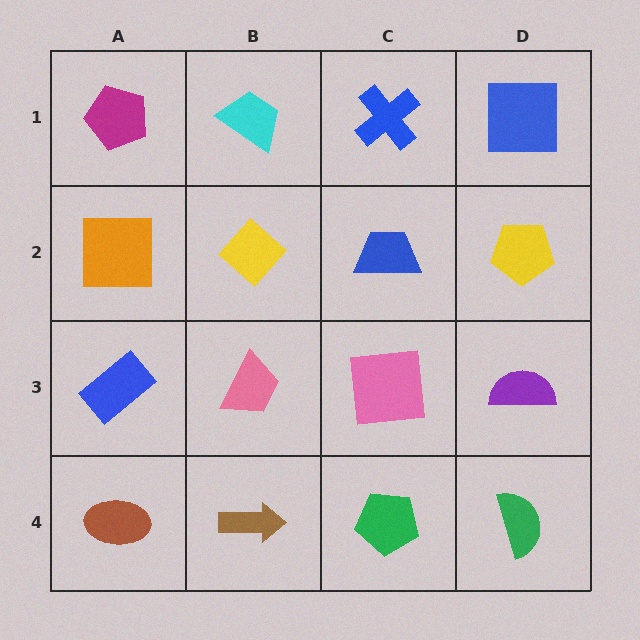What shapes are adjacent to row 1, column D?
A yellow pentagon (row 2, column D), a blue cross (row 1, column C).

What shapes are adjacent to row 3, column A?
An orange square (row 2, column A), a brown ellipse (row 4, column A), a pink trapezoid (row 3, column B).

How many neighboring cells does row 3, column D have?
3.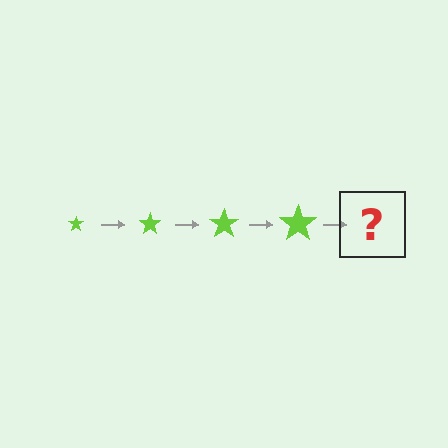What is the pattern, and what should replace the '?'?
The pattern is that the star gets progressively larger each step. The '?' should be a lime star, larger than the previous one.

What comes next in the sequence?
The next element should be a lime star, larger than the previous one.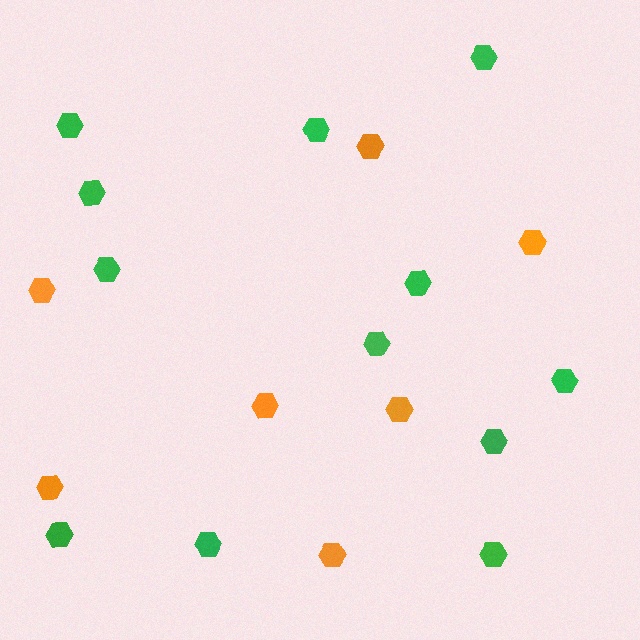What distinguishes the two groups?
There are 2 groups: one group of green hexagons (12) and one group of orange hexagons (7).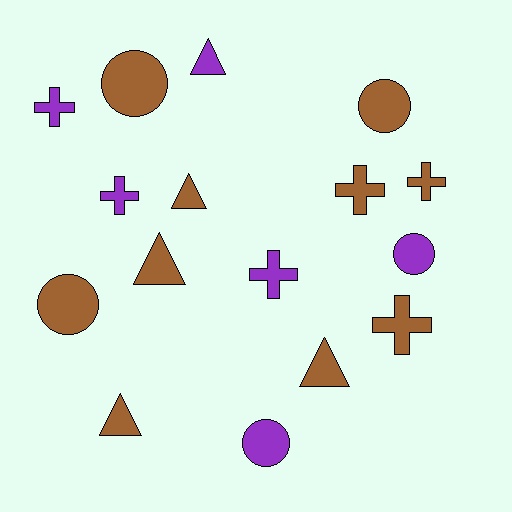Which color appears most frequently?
Brown, with 10 objects.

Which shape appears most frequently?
Cross, with 6 objects.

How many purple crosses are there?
There are 3 purple crosses.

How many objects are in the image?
There are 16 objects.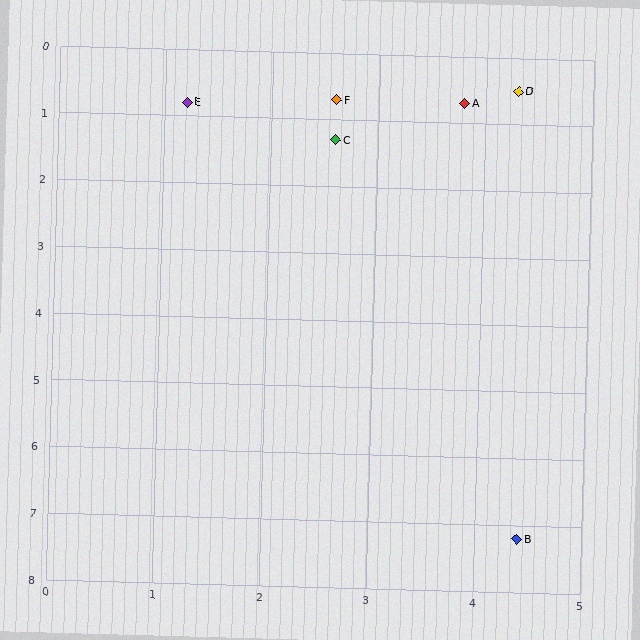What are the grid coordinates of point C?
Point C is at approximately (2.6, 1.3).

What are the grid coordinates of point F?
Point F is at approximately (2.6, 0.7).